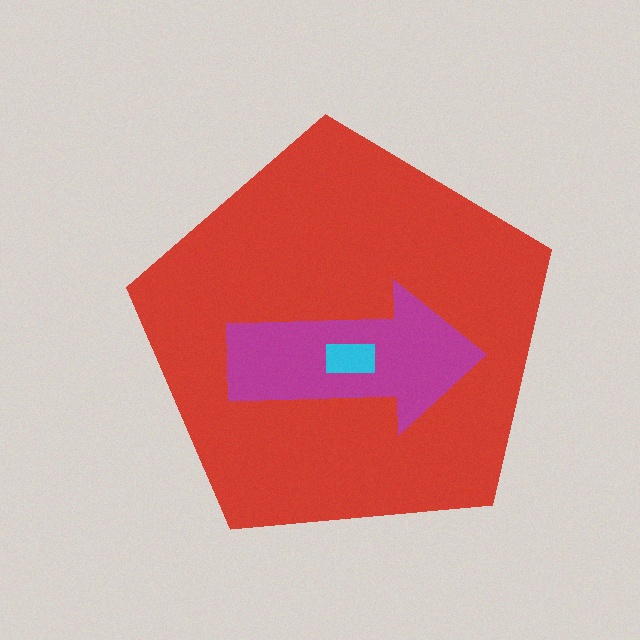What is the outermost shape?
The red pentagon.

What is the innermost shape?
The cyan rectangle.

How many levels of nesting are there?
3.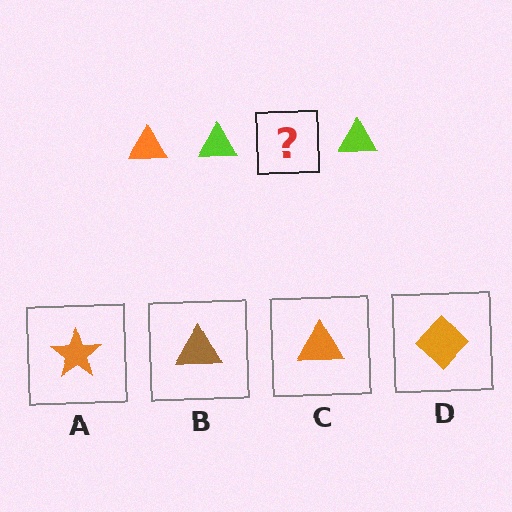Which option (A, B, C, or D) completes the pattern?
C.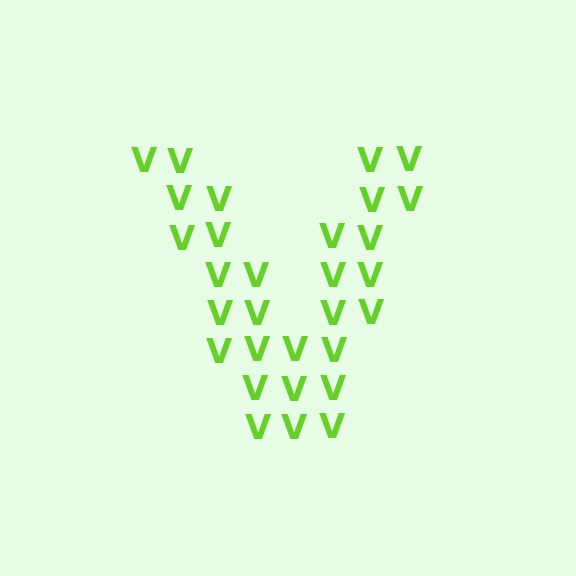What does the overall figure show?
The overall figure shows the letter V.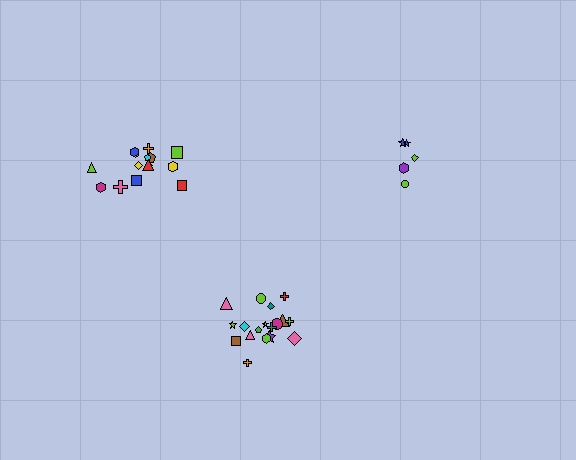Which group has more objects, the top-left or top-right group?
The top-left group.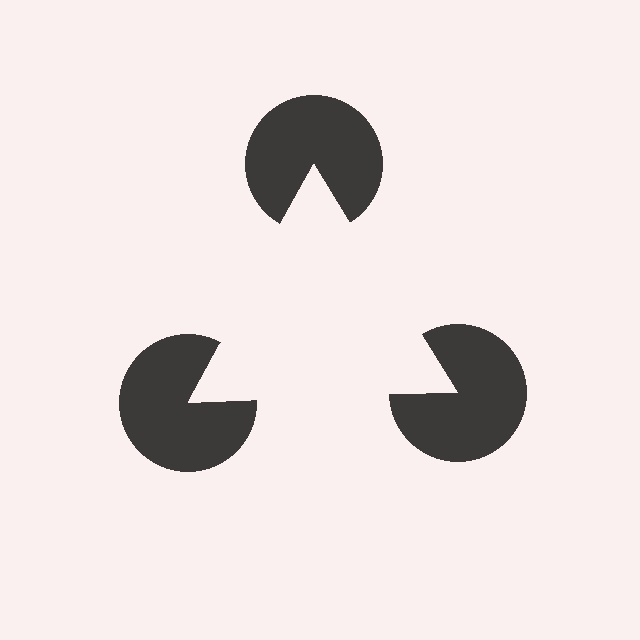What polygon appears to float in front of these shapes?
An illusory triangle — its edges are inferred from the aligned wedge cuts in the pac-man discs, not physically drawn.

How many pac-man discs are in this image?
There are 3 — one at each vertex of the illusory triangle.